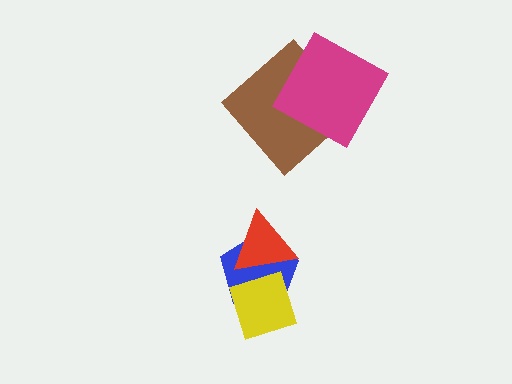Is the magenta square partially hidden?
No, no other shape covers it.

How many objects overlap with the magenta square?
1 object overlaps with the magenta square.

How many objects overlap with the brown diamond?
1 object overlaps with the brown diamond.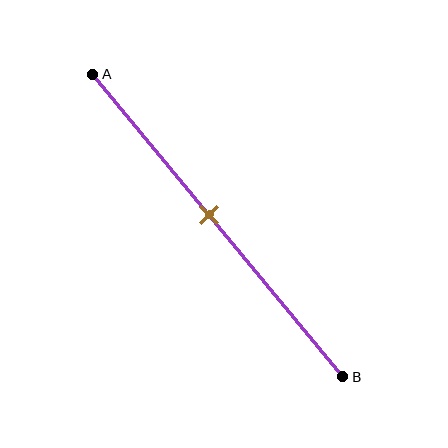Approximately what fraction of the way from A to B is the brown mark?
The brown mark is approximately 45% of the way from A to B.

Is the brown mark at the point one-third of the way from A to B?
No, the mark is at about 45% from A, not at the 33% one-third point.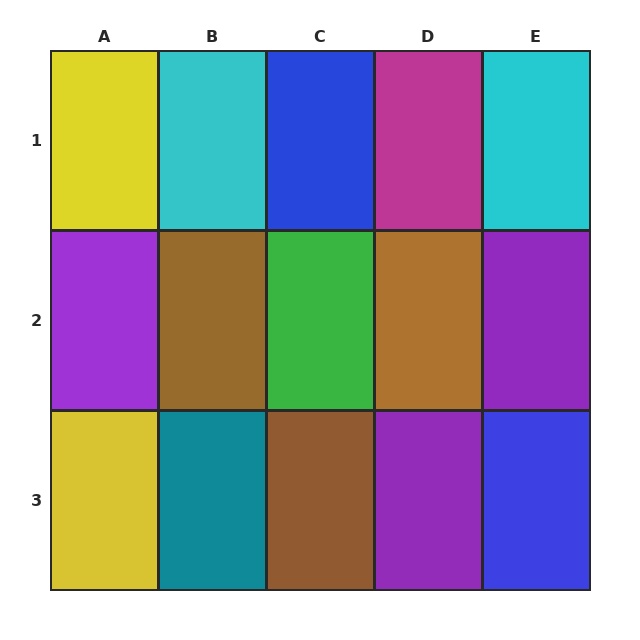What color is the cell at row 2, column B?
Brown.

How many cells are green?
1 cell is green.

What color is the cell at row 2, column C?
Green.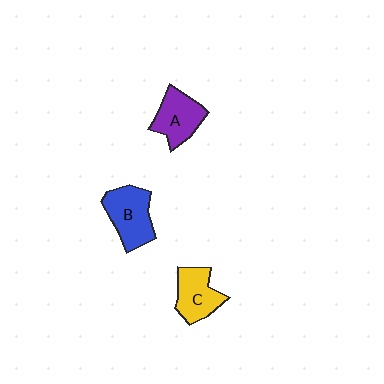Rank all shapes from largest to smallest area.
From largest to smallest: B (blue), A (purple), C (yellow).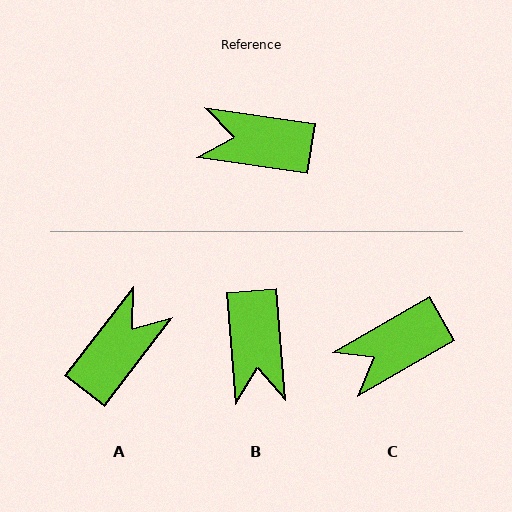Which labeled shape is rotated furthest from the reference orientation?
A, about 120 degrees away.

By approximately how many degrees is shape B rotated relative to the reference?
Approximately 103 degrees counter-clockwise.